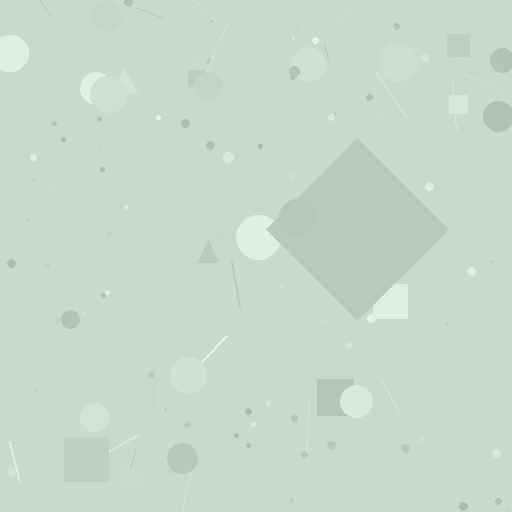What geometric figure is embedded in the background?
A diamond is embedded in the background.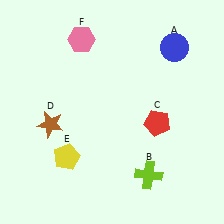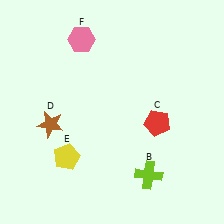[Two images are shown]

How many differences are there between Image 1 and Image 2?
There is 1 difference between the two images.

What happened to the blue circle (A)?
The blue circle (A) was removed in Image 2. It was in the top-right area of Image 1.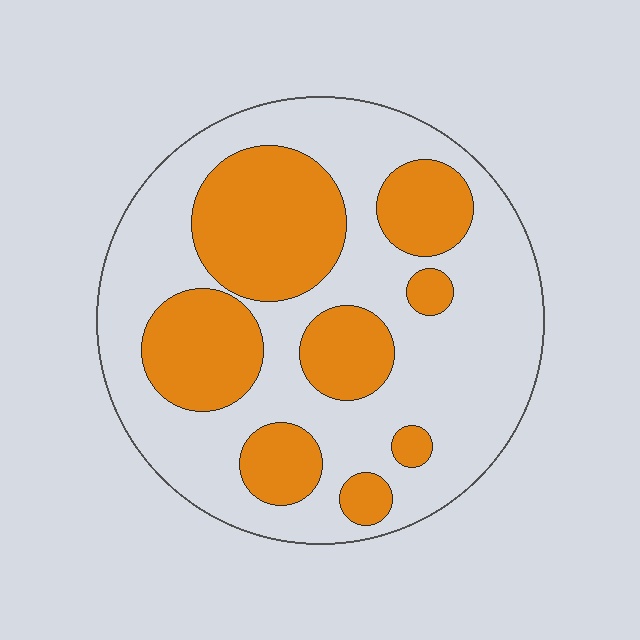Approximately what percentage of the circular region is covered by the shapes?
Approximately 35%.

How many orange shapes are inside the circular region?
8.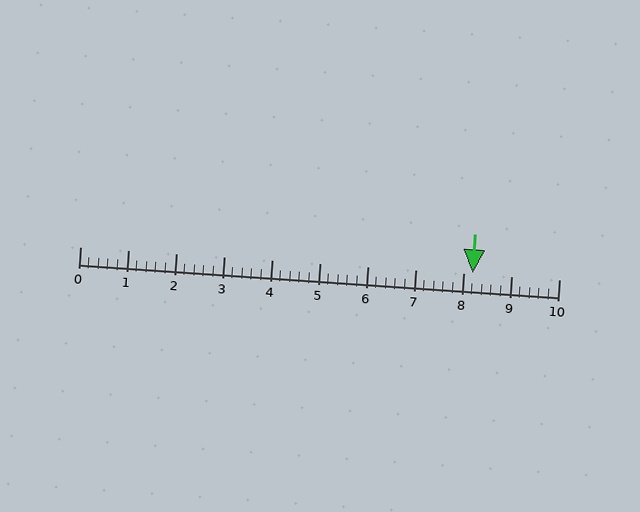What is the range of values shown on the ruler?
The ruler shows values from 0 to 10.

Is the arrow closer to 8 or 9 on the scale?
The arrow is closer to 8.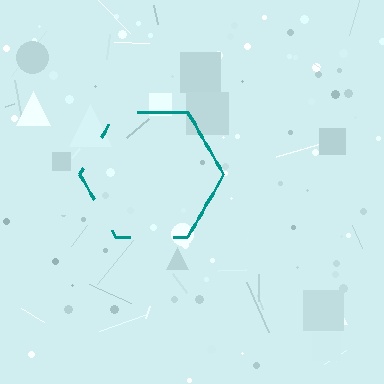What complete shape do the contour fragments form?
The contour fragments form a hexagon.